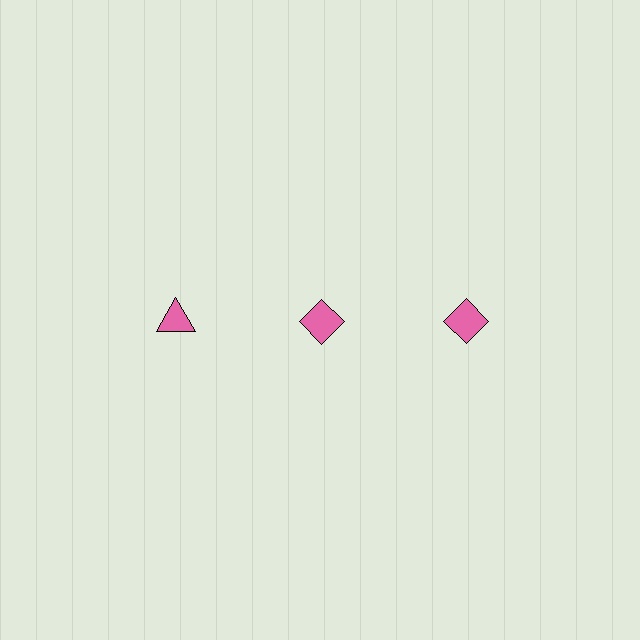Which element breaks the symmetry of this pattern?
The pink triangle in the top row, leftmost column breaks the symmetry. All other shapes are pink diamonds.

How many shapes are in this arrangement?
There are 3 shapes arranged in a grid pattern.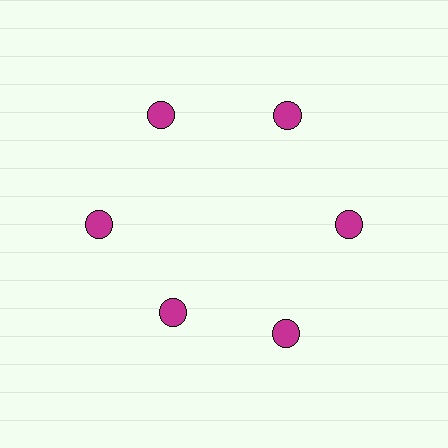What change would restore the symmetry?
The symmetry would be restored by moving it outward, back onto the ring so that all 6 circles sit at equal angles and equal distance from the center.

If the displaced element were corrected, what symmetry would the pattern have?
It would have 6-fold rotational symmetry — the pattern would map onto itself every 60 degrees.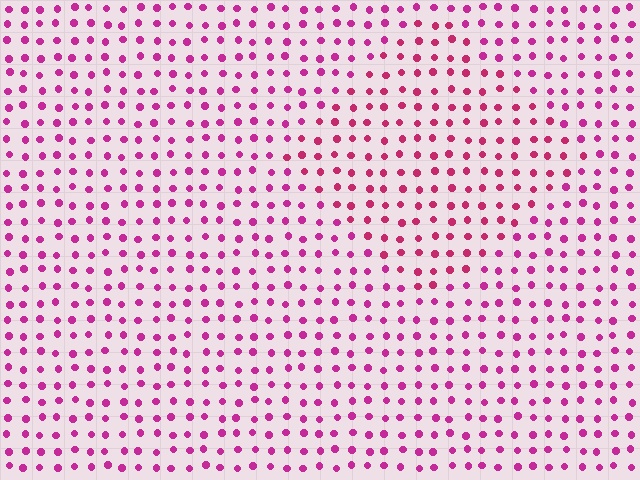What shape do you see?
I see a diamond.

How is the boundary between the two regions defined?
The boundary is defined purely by a slight shift in hue (about 18 degrees). Spacing, size, and orientation are identical on both sides.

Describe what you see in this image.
The image is filled with small magenta elements in a uniform arrangement. A diamond-shaped region is visible where the elements are tinted to a slightly different hue, forming a subtle color boundary.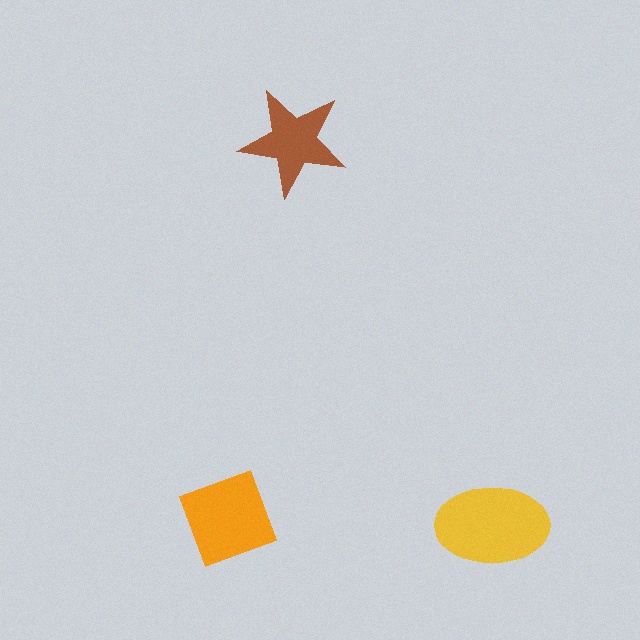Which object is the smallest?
The brown star.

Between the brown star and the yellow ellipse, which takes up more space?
The yellow ellipse.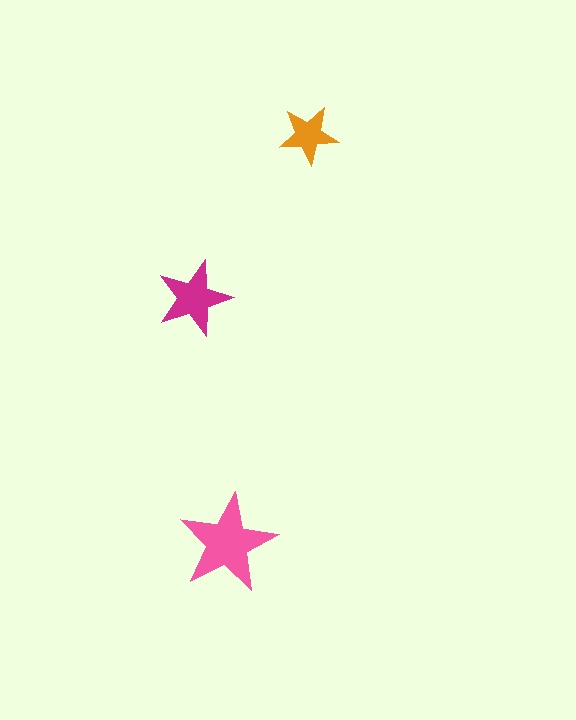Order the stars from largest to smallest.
the pink one, the magenta one, the orange one.